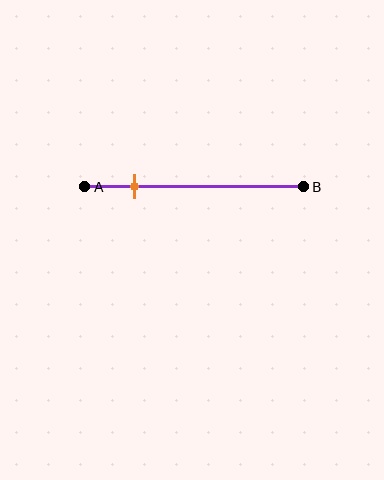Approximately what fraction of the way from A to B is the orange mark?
The orange mark is approximately 25% of the way from A to B.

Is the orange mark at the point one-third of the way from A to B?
No, the mark is at about 25% from A, not at the 33% one-third point.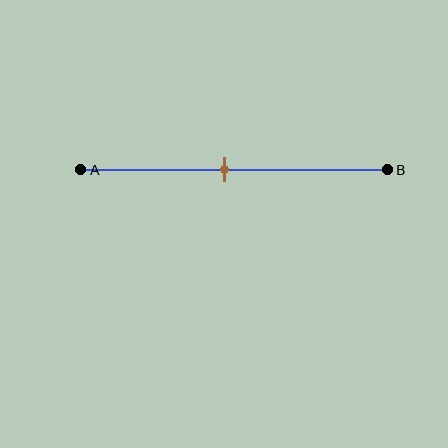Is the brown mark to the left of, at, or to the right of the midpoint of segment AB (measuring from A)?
The brown mark is to the left of the midpoint of segment AB.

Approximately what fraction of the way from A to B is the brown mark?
The brown mark is approximately 45% of the way from A to B.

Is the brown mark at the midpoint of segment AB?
No, the mark is at about 45% from A, not at the 50% midpoint.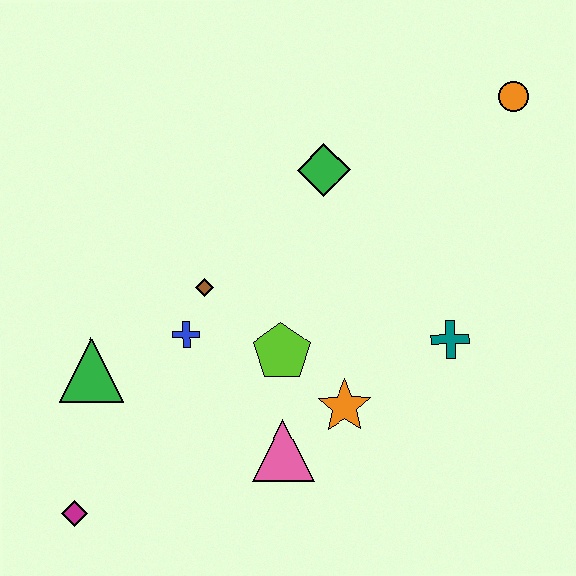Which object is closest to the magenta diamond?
The green triangle is closest to the magenta diamond.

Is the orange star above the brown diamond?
No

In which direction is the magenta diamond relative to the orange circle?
The magenta diamond is to the left of the orange circle.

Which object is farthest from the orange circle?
The magenta diamond is farthest from the orange circle.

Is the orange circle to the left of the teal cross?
No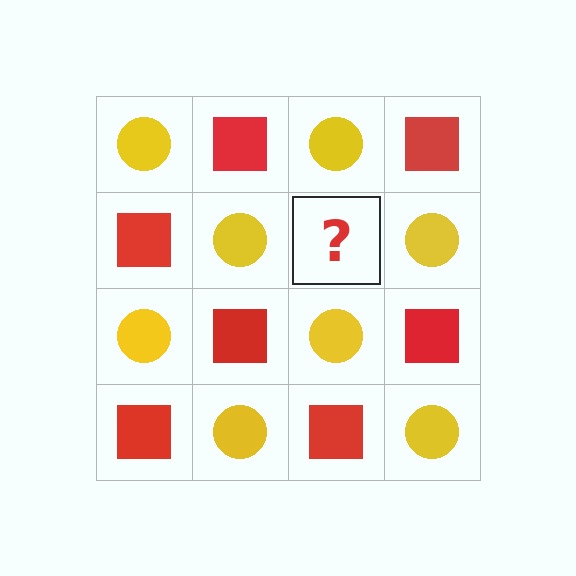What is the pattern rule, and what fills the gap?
The rule is that it alternates yellow circle and red square in a checkerboard pattern. The gap should be filled with a red square.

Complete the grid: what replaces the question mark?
The question mark should be replaced with a red square.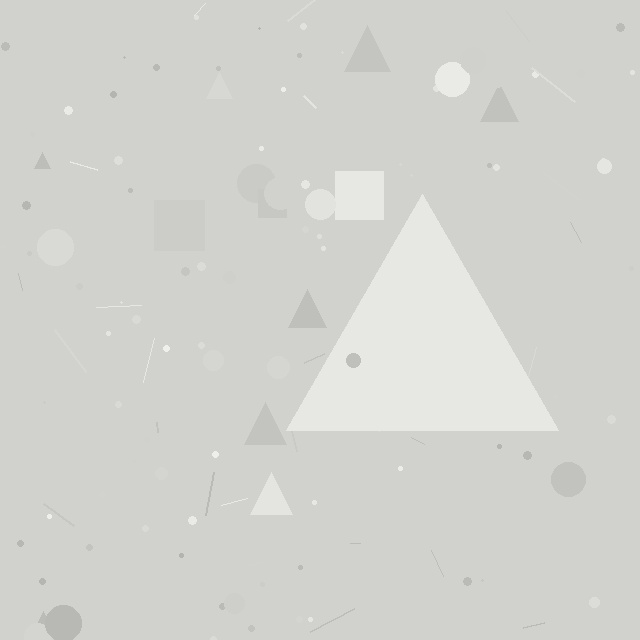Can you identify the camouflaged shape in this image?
The camouflaged shape is a triangle.